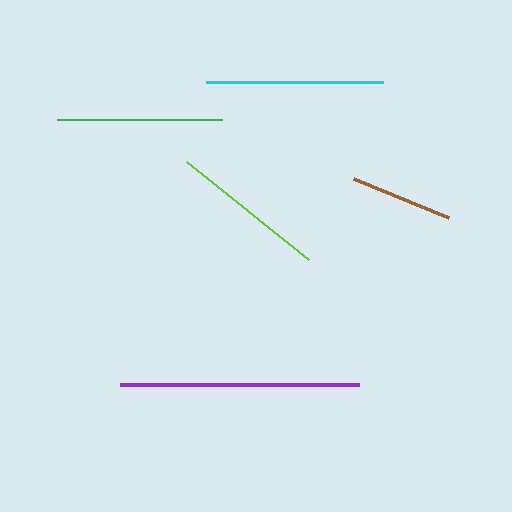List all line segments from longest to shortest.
From longest to shortest: purple, cyan, green, lime, brown.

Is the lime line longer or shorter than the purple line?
The purple line is longer than the lime line.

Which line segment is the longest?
The purple line is the longest at approximately 239 pixels.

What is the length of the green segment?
The green segment is approximately 166 pixels long.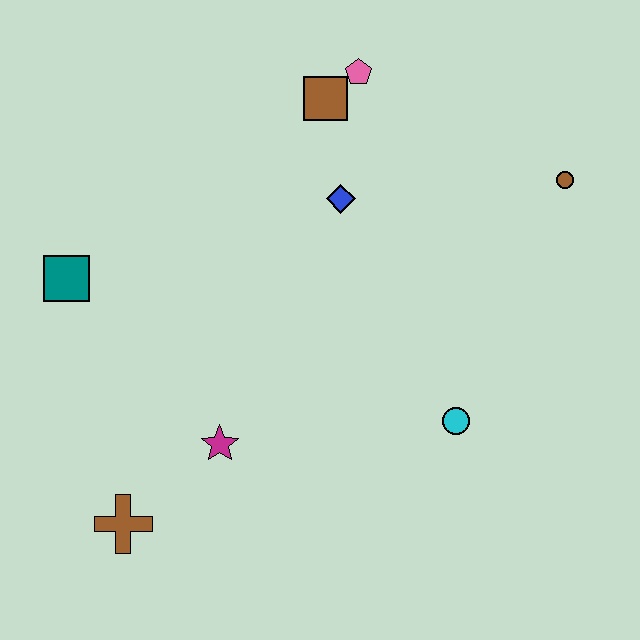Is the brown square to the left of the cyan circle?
Yes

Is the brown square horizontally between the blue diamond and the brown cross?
Yes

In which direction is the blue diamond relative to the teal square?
The blue diamond is to the right of the teal square.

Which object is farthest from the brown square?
The brown cross is farthest from the brown square.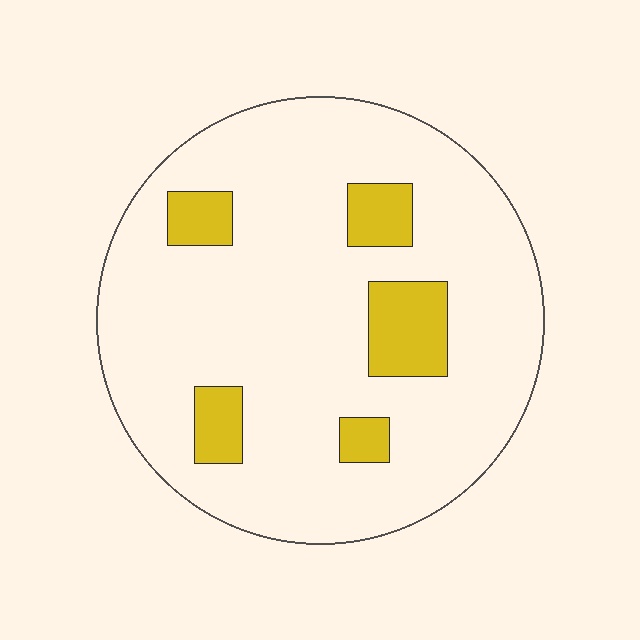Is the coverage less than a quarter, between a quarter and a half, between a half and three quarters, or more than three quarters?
Less than a quarter.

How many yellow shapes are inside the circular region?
5.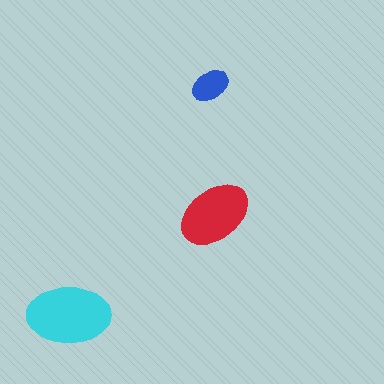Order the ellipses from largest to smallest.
the cyan one, the red one, the blue one.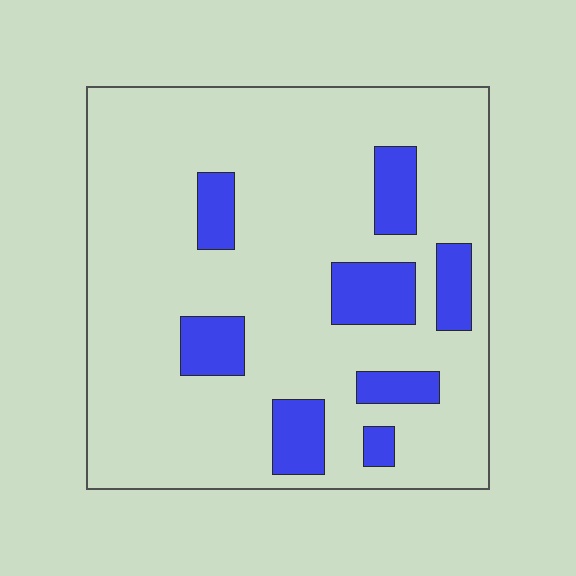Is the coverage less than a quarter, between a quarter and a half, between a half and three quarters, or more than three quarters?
Less than a quarter.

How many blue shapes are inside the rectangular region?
8.